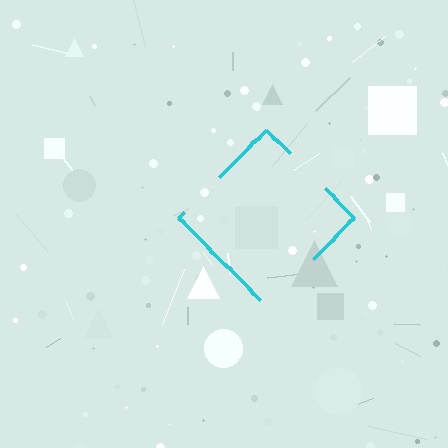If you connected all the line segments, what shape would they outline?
They would outline a diamond.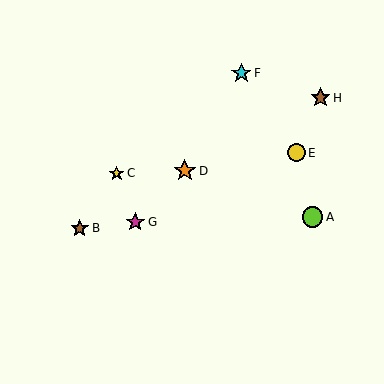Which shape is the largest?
The orange star (labeled D) is the largest.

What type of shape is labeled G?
Shape G is a magenta star.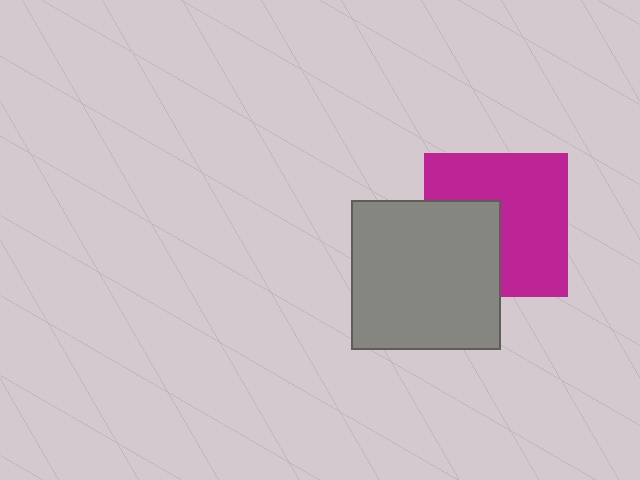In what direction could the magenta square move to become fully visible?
The magenta square could move right. That would shift it out from behind the gray square entirely.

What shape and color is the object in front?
The object in front is a gray square.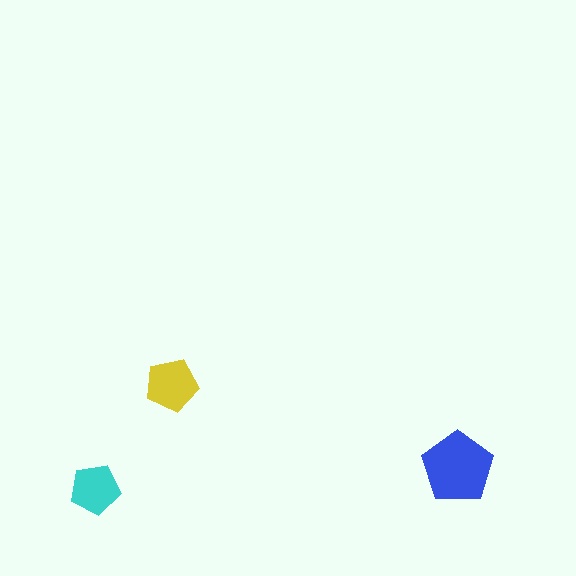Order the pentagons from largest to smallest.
the blue one, the yellow one, the cyan one.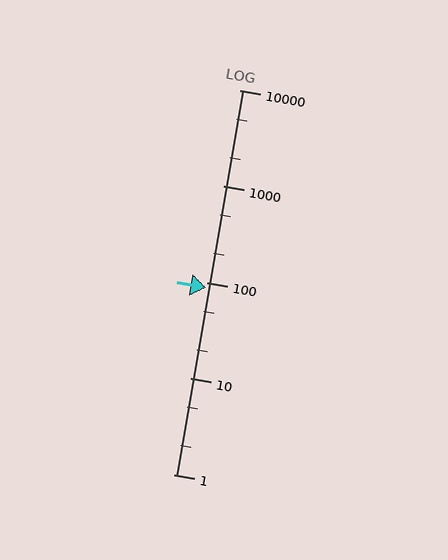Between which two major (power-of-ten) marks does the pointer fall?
The pointer is between 10 and 100.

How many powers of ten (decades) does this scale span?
The scale spans 4 decades, from 1 to 10000.